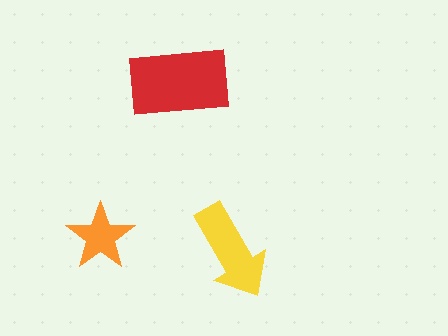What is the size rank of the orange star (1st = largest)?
3rd.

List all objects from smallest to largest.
The orange star, the yellow arrow, the red rectangle.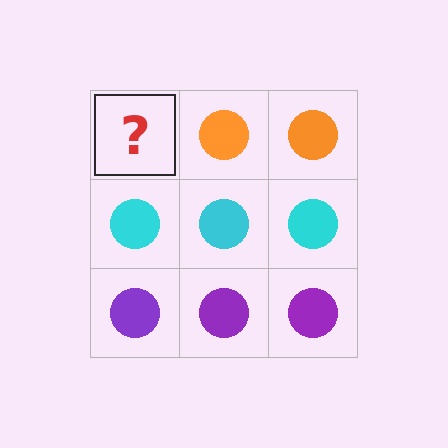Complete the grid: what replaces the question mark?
The question mark should be replaced with an orange circle.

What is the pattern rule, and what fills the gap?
The rule is that each row has a consistent color. The gap should be filled with an orange circle.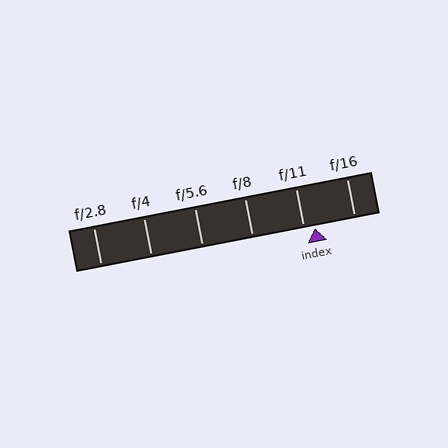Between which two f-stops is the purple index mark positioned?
The index mark is between f/11 and f/16.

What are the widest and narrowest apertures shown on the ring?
The widest aperture shown is f/2.8 and the narrowest is f/16.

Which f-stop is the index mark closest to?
The index mark is closest to f/11.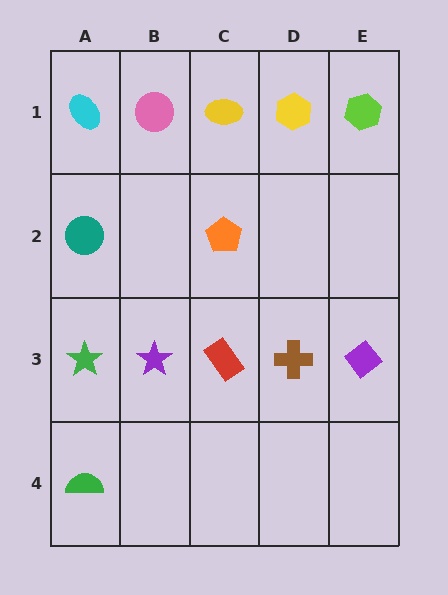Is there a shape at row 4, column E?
No, that cell is empty.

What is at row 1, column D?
A yellow hexagon.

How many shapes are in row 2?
2 shapes.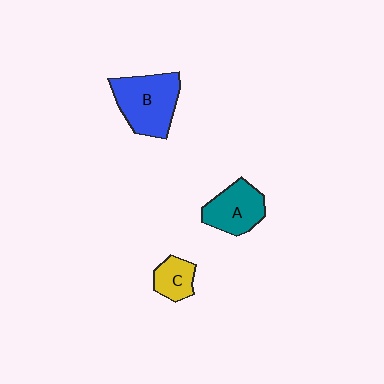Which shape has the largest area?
Shape B (blue).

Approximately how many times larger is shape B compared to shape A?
Approximately 1.4 times.